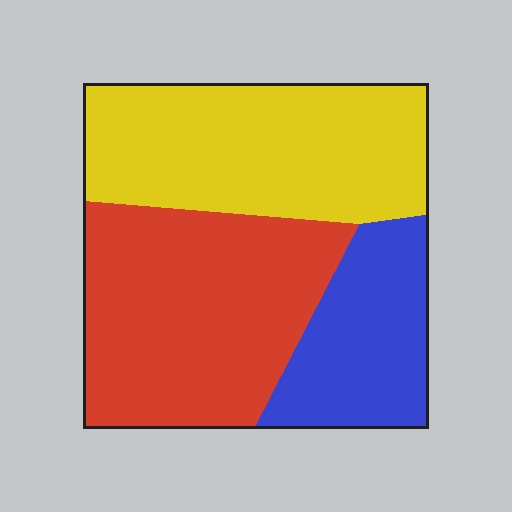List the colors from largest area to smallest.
From largest to smallest: red, yellow, blue.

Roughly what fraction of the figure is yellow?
Yellow takes up about three eighths (3/8) of the figure.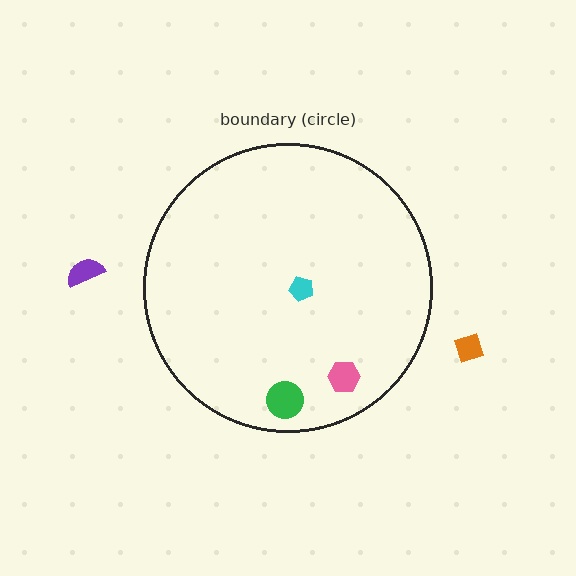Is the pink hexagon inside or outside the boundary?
Inside.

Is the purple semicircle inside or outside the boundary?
Outside.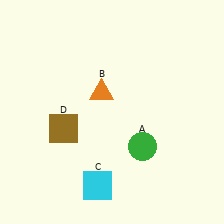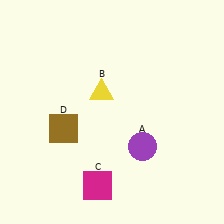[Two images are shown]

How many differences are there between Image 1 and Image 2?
There are 3 differences between the two images.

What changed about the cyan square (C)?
In Image 1, C is cyan. In Image 2, it changed to magenta.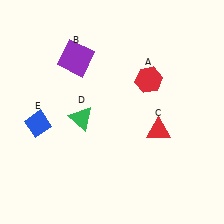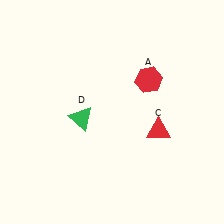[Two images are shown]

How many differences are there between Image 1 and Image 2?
There are 2 differences between the two images.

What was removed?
The purple square (B), the blue diamond (E) were removed in Image 2.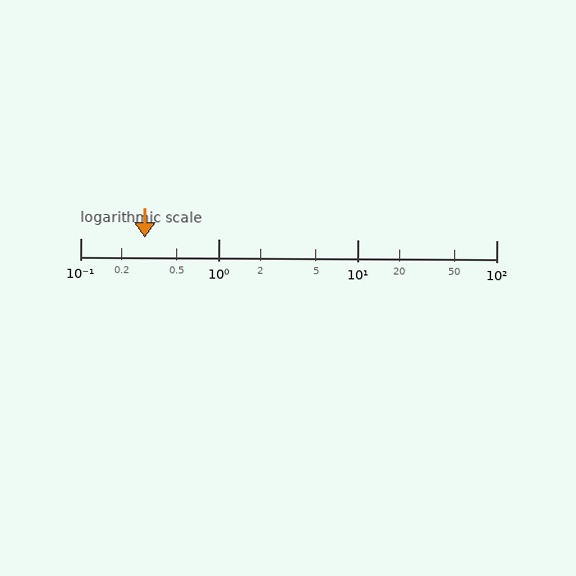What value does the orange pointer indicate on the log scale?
The pointer indicates approximately 0.29.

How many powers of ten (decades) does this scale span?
The scale spans 3 decades, from 0.1 to 100.